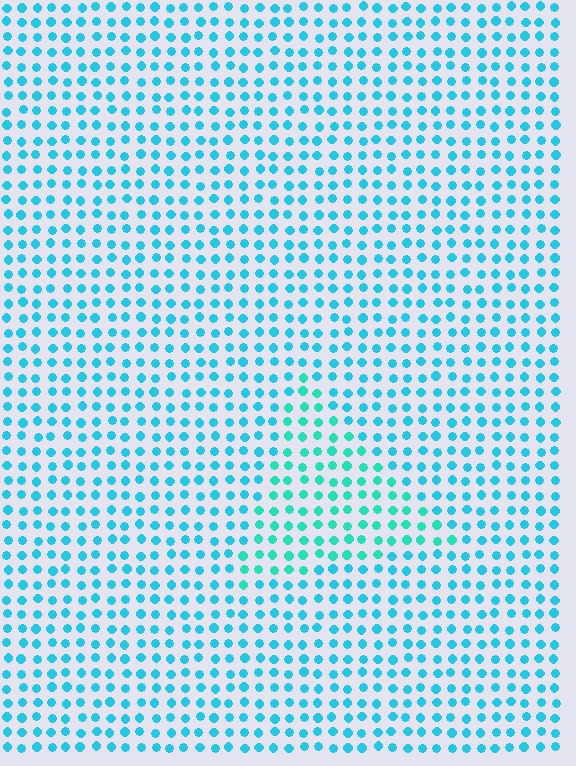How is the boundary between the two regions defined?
The boundary is defined purely by a slight shift in hue (about 21 degrees). Spacing, size, and orientation are identical on both sides.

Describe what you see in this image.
The image is filled with small cyan elements in a uniform arrangement. A triangle-shaped region is visible where the elements are tinted to a slightly different hue, forming a subtle color boundary.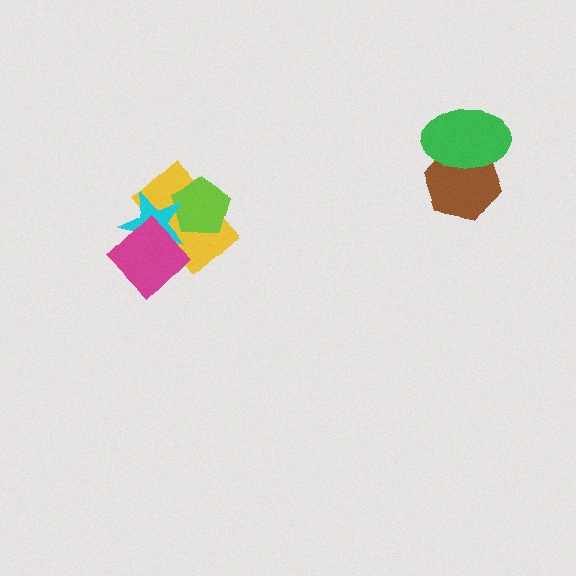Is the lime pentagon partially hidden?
Yes, it is partially covered by another shape.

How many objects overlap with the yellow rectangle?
3 objects overlap with the yellow rectangle.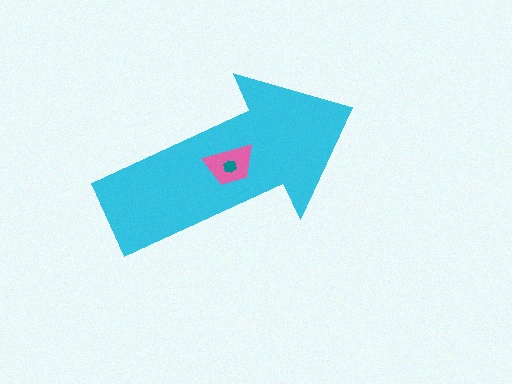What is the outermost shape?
The cyan arrow.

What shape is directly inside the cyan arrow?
The pink trapezoid.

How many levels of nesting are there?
3.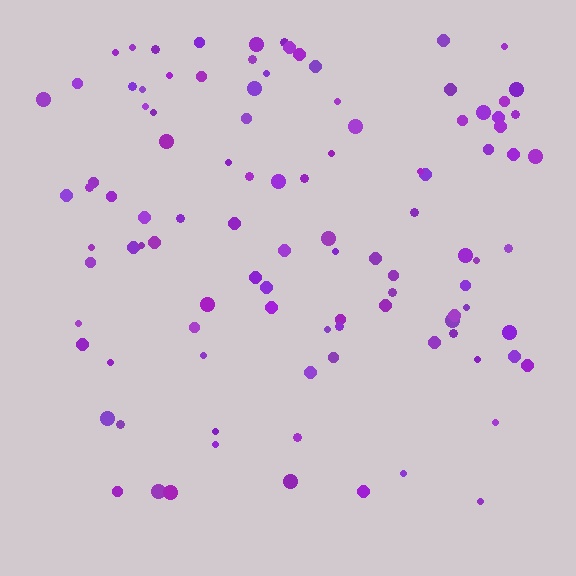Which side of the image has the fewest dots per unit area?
The bottom.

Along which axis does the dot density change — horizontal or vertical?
Vertical.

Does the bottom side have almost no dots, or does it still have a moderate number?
Still a moderate number, just noticeably fewer than the top.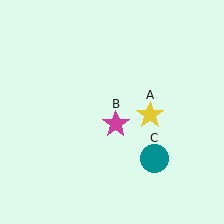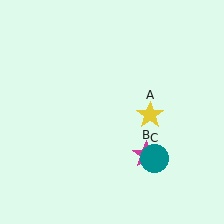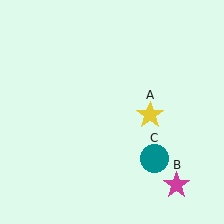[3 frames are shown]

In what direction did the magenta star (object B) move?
The magenta star (object B) moved down and to the right.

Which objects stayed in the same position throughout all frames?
Yellow star (object A) and teal circle (object C) remained stationary.